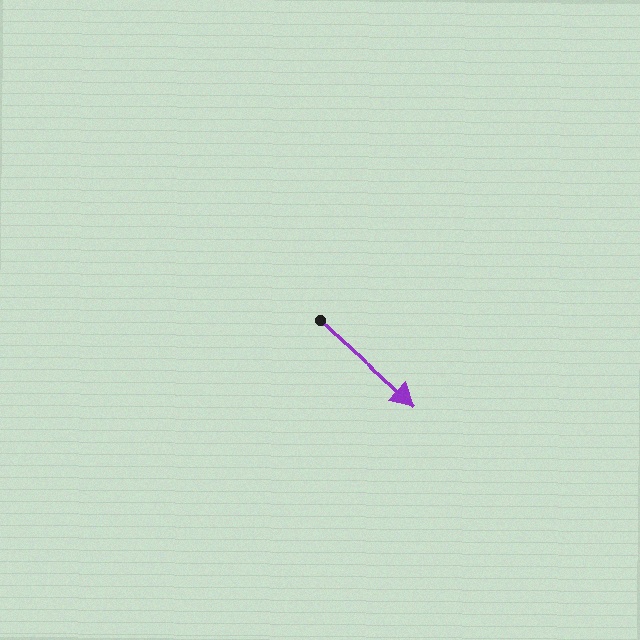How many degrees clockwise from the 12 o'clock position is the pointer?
Approximately 132 degrees.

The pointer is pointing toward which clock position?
Roughly 4 o'clock.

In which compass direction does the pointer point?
Southeast.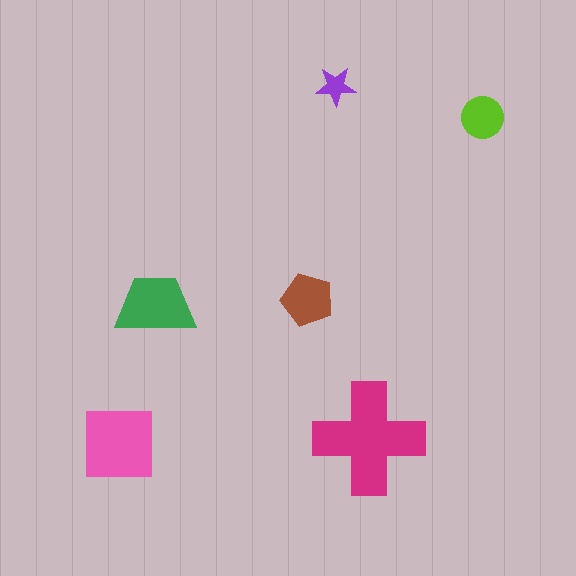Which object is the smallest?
The purple star.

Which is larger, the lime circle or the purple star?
The lime circle.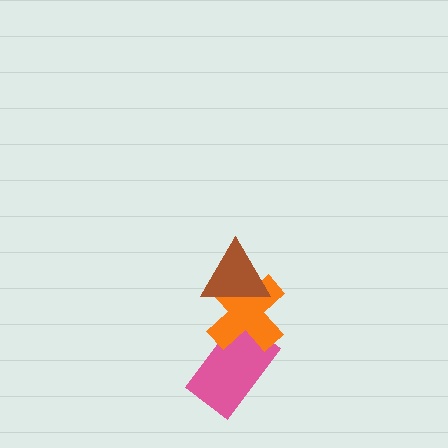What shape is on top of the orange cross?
The brown triangle is on top of the orange cross.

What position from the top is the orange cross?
The orange cross is 2nd from the top.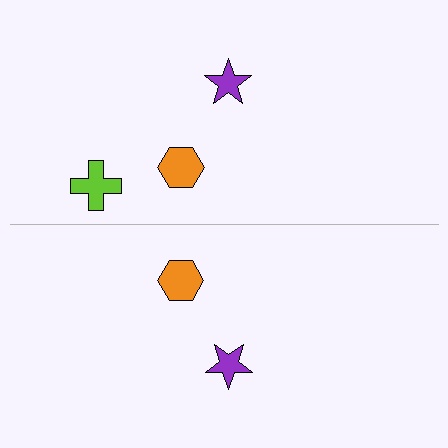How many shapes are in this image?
There are 5 shapes in this image.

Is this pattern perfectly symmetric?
No, the pattern is not perfectly symmetric. A lime cross is missing from the bottom side.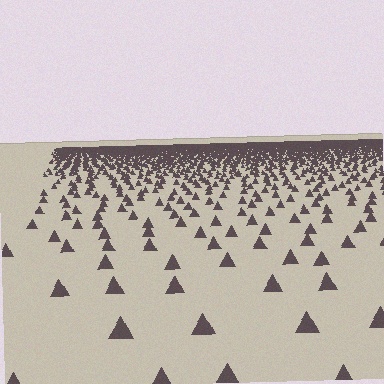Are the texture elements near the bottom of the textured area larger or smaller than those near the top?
Larger. Near the bottom, elements are closer to the viewer and appear at a bigger on-screen size.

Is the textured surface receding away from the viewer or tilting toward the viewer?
The surface is receding away from the viewer. Texture elements get smaller and denser toward the top.